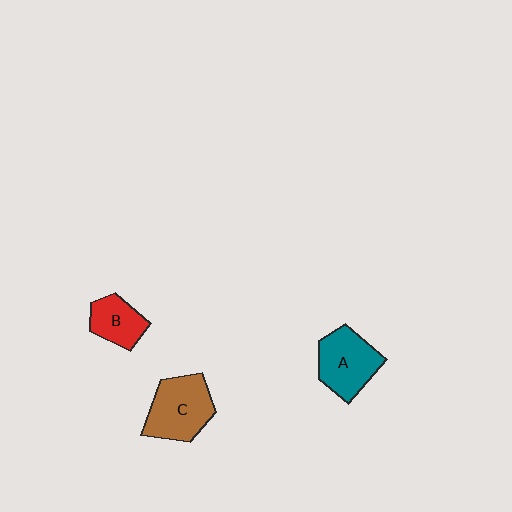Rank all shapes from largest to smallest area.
From largest to smallest: C (brown), A (teal), B (red).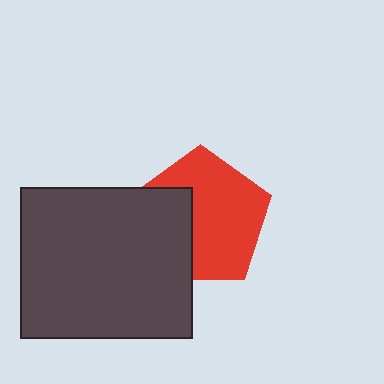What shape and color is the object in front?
The object in front is a dark gray rectangle.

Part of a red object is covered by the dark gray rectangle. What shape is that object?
It is a pentagon.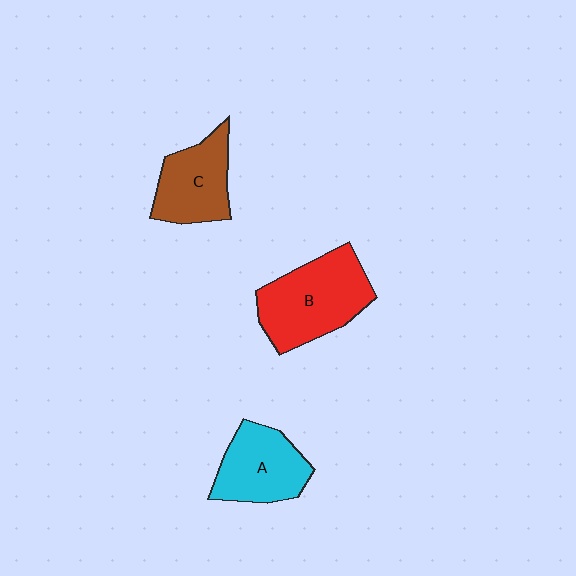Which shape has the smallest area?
Shape C (brown).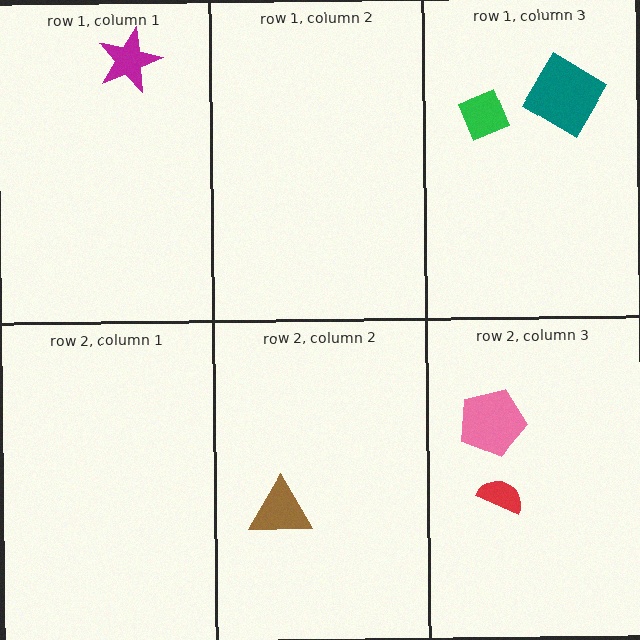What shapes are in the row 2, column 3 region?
The red semicircle, the pink pentagon.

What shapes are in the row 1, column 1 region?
The magenta star.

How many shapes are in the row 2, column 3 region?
2.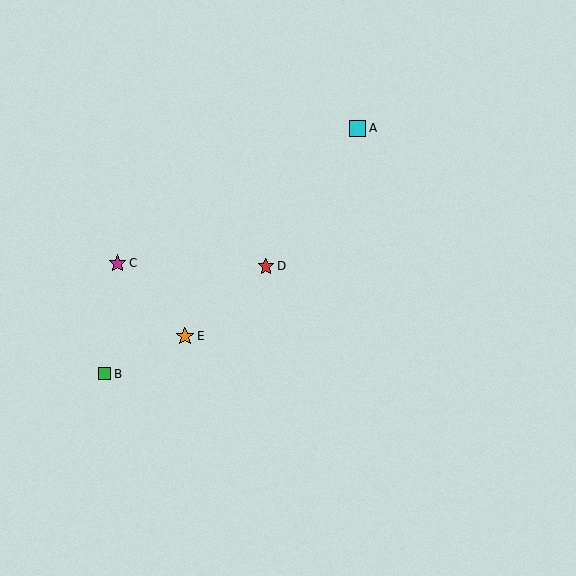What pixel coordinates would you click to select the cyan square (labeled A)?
Click at (357, 128) to select the cyan square A.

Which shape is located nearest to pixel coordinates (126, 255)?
The magenta star (labeled C) at (117, 263) is nearest to that location.